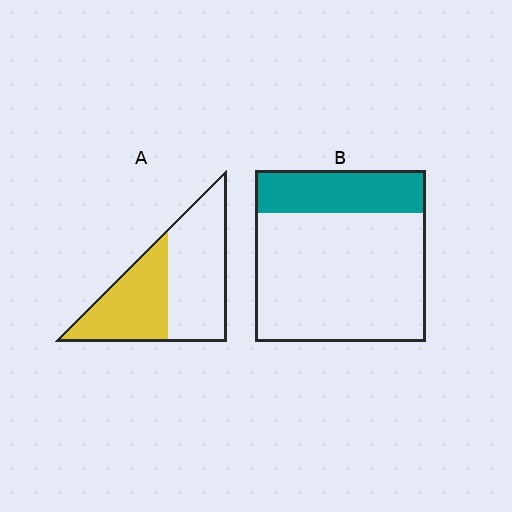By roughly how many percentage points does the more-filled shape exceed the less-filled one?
By roughly 20 percentage points (A over B).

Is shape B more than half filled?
No.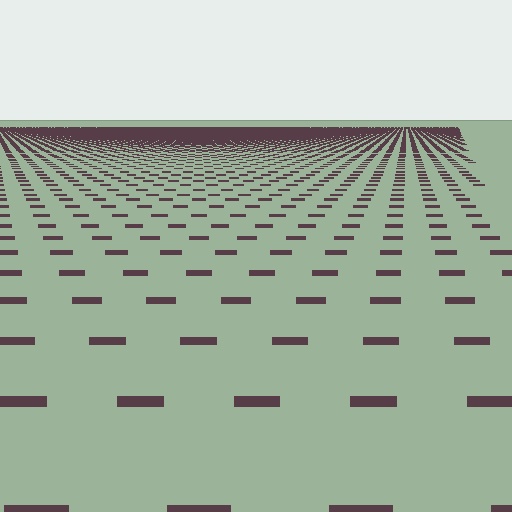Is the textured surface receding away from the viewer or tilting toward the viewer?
The surface is receding away from the viewer. Texture elements get smaller and denser toward the top.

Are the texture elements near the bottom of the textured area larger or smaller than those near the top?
Larger. Near the bottom, elements are closer to the viewer and appear at a bigger on-screen size.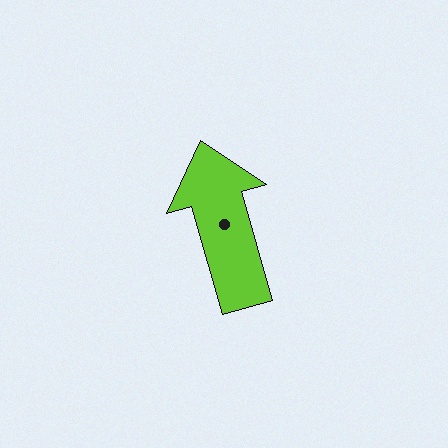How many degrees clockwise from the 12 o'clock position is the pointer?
Approximately 344 degrees.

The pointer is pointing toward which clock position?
Roughly 11 o'clock.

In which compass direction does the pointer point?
North.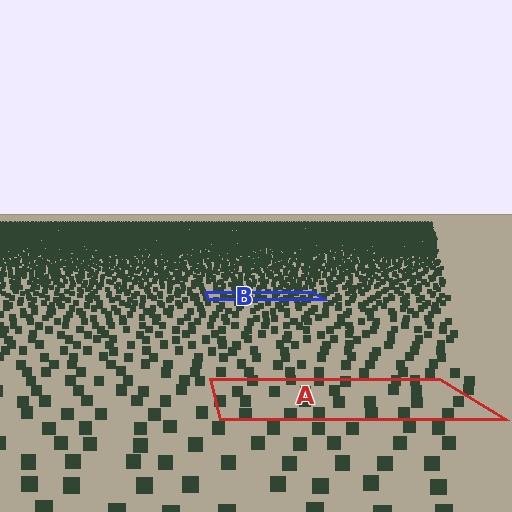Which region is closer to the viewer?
Region A is closer. The texture elements there are larger and more spread out.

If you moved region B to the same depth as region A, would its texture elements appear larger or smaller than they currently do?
They would appear larger. At a closer depth, the same texture elements are projected at a bigger on-screen size.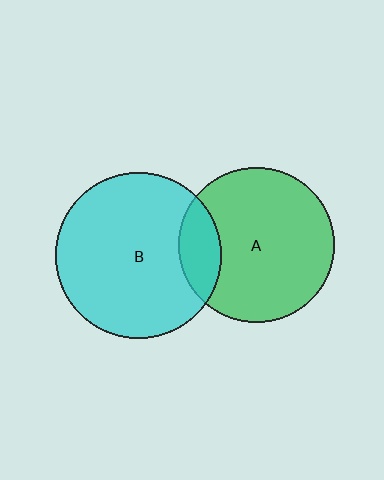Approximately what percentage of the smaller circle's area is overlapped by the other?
Approximately 15%.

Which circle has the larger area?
Circle B (cyan).